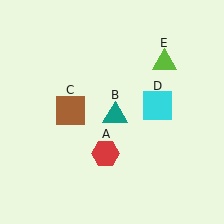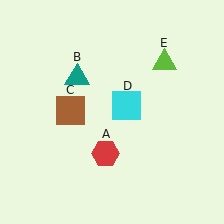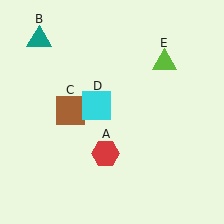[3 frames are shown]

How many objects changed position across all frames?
2 objects changed position: teal triangle (object B), cyan square (object D).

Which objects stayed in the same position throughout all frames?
Red hexagon (object A) and brown square (object C) and lime triangle (object E) remained stationary.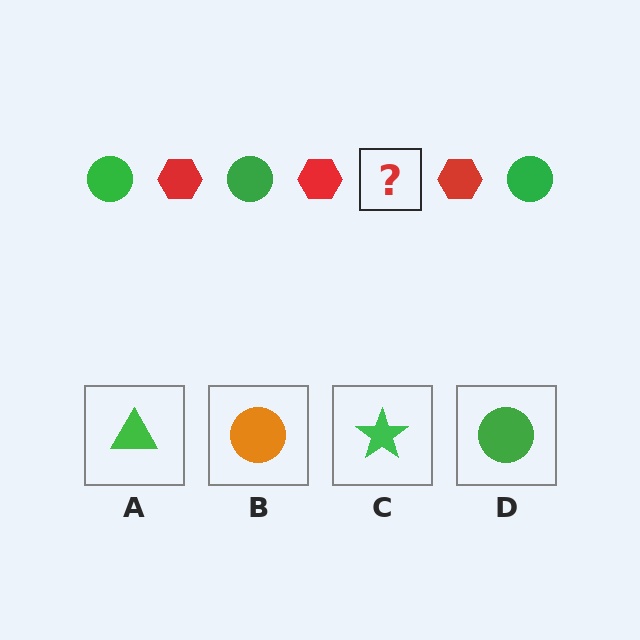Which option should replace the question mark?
Option D.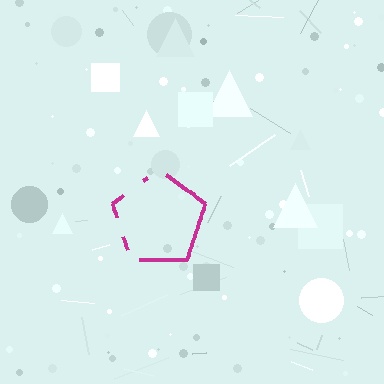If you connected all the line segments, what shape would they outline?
They would outline a pentagon.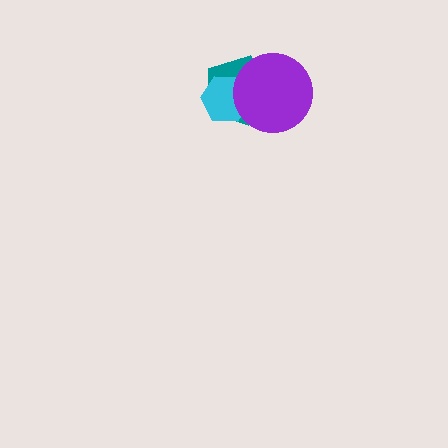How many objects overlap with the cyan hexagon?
2 objects overlap with the cyan hexagon.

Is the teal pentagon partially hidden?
Yes, it is partially covered by another shape.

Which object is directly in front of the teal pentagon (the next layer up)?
The cyan hexagon is directly in front of the teal pentagon.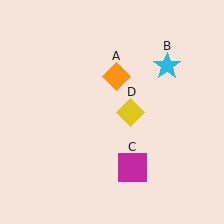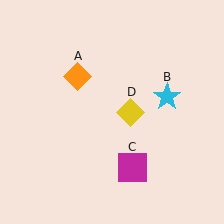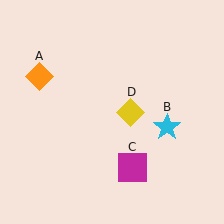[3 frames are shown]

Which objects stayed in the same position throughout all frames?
Magenta square (object C) and yellow diamond (object D) remained stationary.